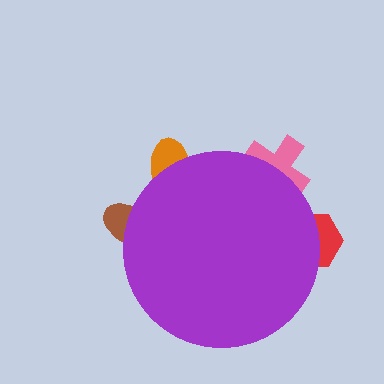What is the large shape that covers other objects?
A purple circle.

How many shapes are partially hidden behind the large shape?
4 shapes are partially hidden.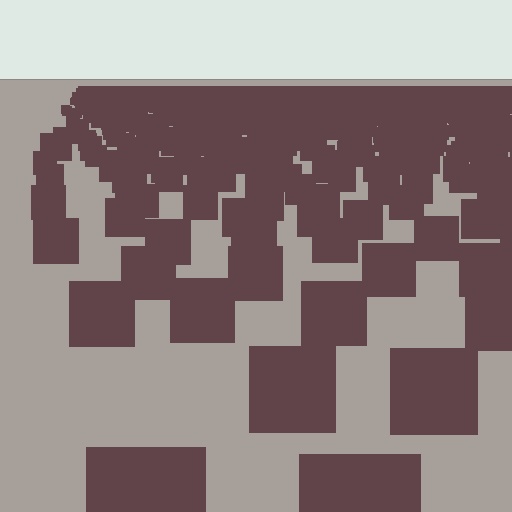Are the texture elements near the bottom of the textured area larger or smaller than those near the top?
Larger. Near the bottom, elements are closer to the viewer and appear at a bigger on-screen size.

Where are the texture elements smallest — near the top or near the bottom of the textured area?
Near the top.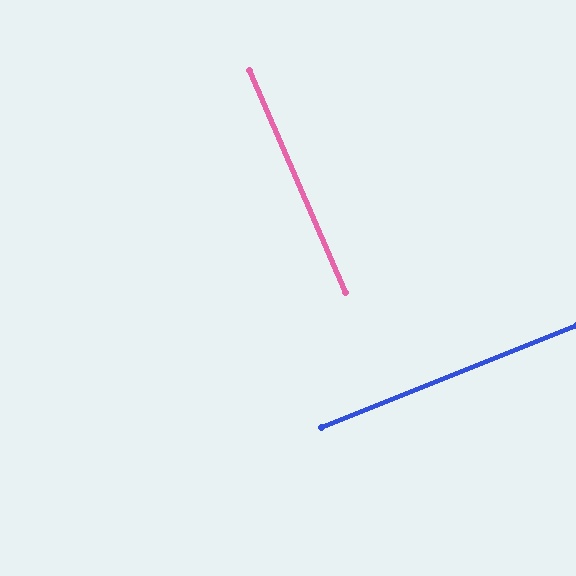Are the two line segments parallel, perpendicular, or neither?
Perpendicular — they meet at approximately 89°.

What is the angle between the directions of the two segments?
Approximately 89 degrees.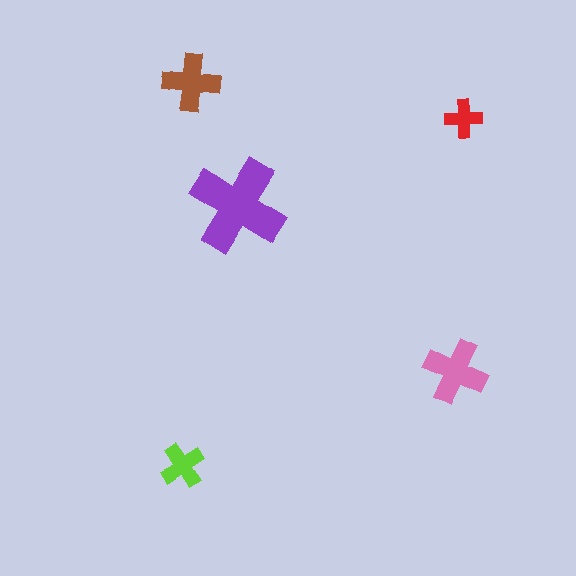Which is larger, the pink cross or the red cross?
The pink one.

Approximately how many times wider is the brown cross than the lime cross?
About 1.5 times wider.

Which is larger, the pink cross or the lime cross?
The pink one.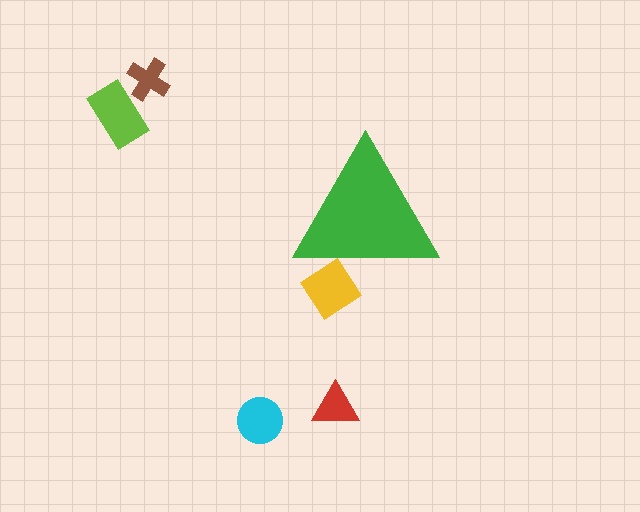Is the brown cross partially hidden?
No, the brown cross is fully visible.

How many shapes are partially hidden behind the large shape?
1 shape is partially hidden.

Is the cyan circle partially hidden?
No, the cyan circle is fully visible.